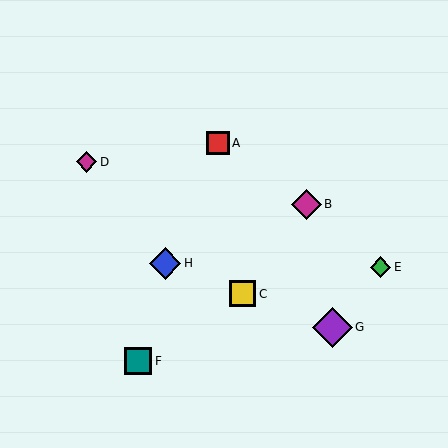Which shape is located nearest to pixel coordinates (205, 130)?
The red square (labeled A) at (218, 143) is nearest to that location.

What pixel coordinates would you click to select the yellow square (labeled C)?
Click at (243, 294) to select the yellow square C.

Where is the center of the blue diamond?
The center of the blue diamond is at (165, 263).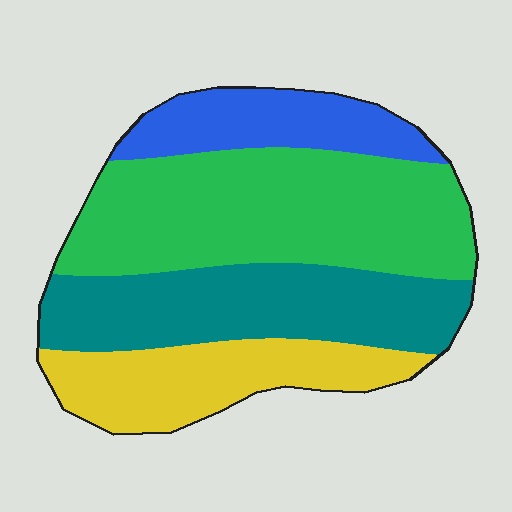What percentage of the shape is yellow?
Yellow takes up less than a quarter of the shape.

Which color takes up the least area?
Blue, at roughly 15%.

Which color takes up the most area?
Green, at roughly 40%.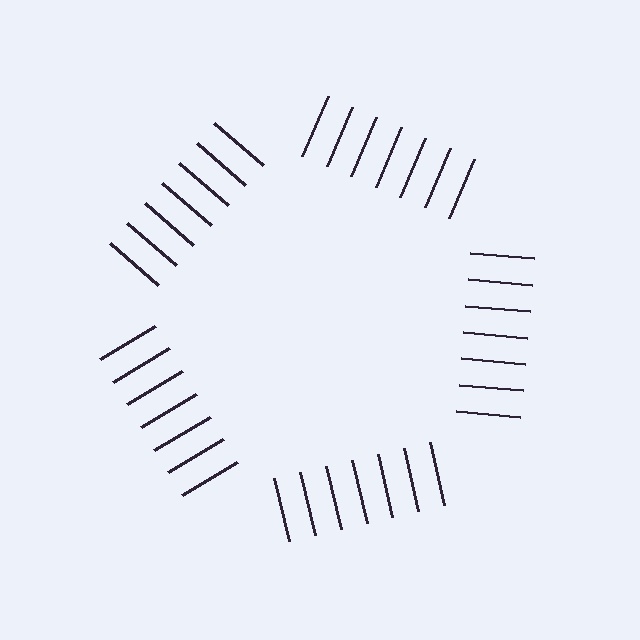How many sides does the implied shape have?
5 sides — the line-ends trace a pentagon.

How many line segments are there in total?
35 — 7 along each of the 5 edges.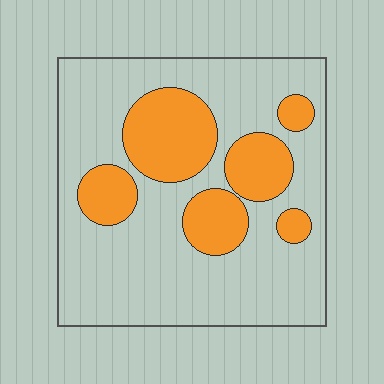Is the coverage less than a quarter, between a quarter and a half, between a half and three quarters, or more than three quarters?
Between a quarter and a half.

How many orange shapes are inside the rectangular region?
6.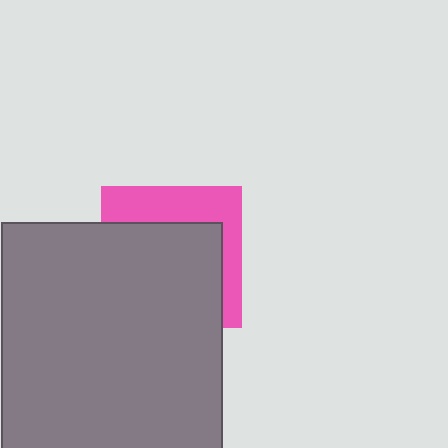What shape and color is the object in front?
The object in front is a gray rectangle.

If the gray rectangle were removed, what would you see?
You would see the complete pink square.